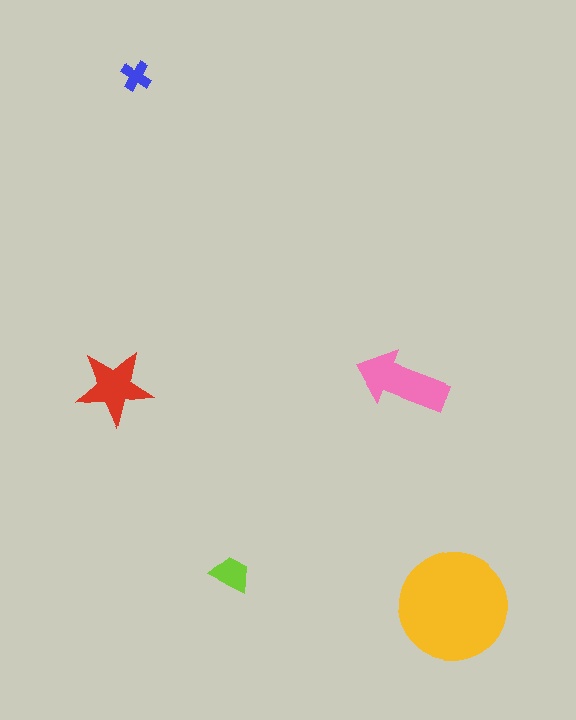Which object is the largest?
The yellow circle.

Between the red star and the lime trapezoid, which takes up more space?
The red star.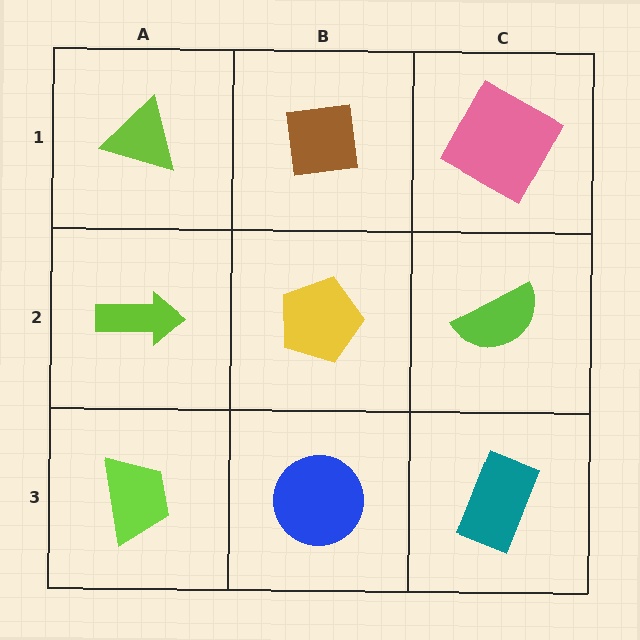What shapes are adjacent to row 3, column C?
A lime semicircle (row 2, column C), a blue circle (row 3, column B).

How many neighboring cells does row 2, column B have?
4.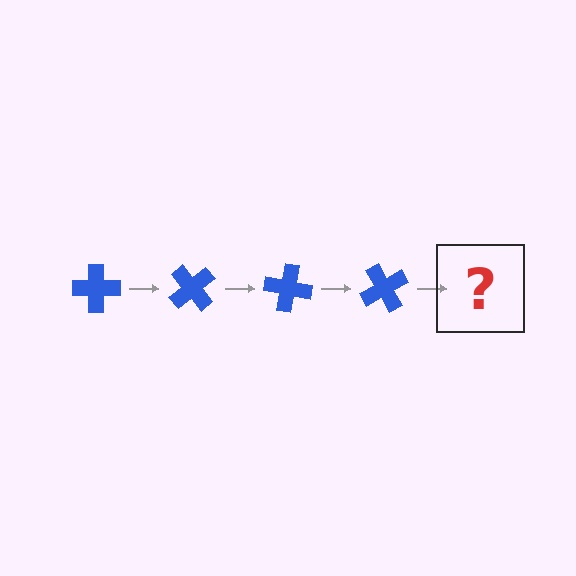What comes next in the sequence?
The next element should be a blue cross rotated 200 degrees.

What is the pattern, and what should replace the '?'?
The pattern is that the cross rotates 50 degrees each step. The '?' should be a blue cross rotated 200 degrees.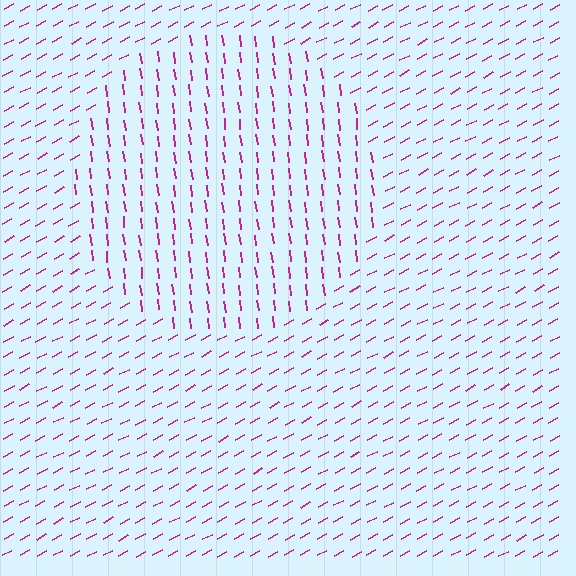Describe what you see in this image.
The image is filled with small magenta line segments. A circle region in the image has lines oriented differently from the surrounding lines, creating a visible texture boundary.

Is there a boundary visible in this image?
Yes, there is a texture boundary formed by a change in line orientation.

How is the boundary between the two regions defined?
The boundary is defined purely by a change in line orientation (approximately 70 degrees difference). All lines are the same color and thickness.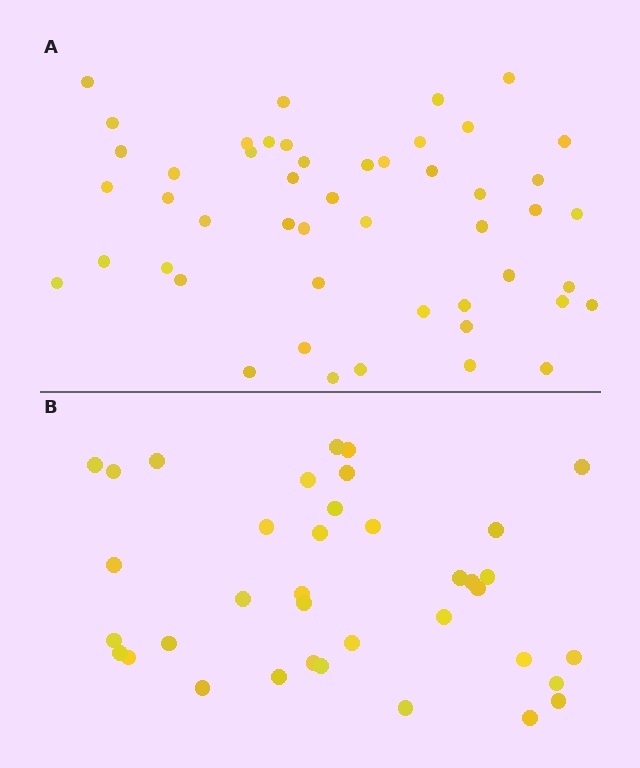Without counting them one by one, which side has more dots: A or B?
Region A (the top region) has more dots.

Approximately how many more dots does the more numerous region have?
Region A has roughly 12 or so more dots than region B.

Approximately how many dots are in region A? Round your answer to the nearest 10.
About 50 dots. (The exact count is 49, which rounds to 50.)